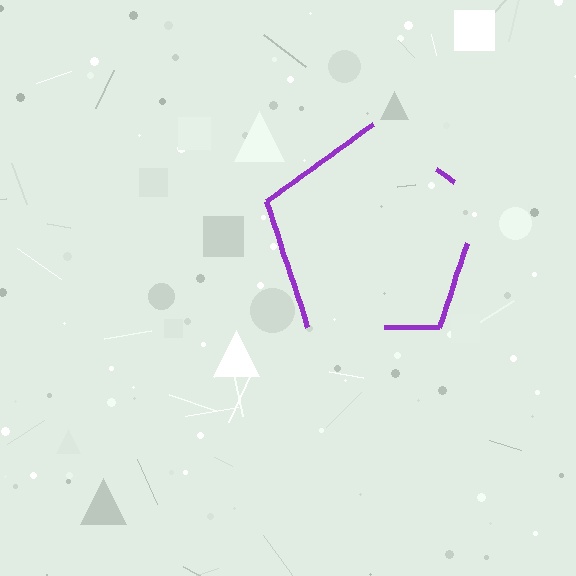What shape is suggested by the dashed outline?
The dashed outline suggests a pentagon.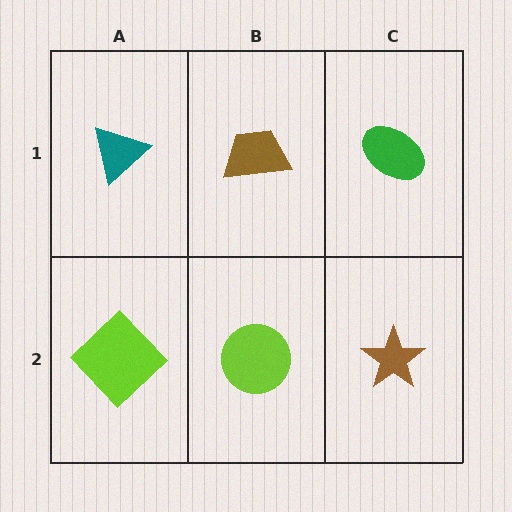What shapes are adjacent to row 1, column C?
A brown star (row 2, column C), a brown trapezoid (row 1, column B).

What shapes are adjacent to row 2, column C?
A green ellipse (row 1, column C), a lime circle (row 2, column B).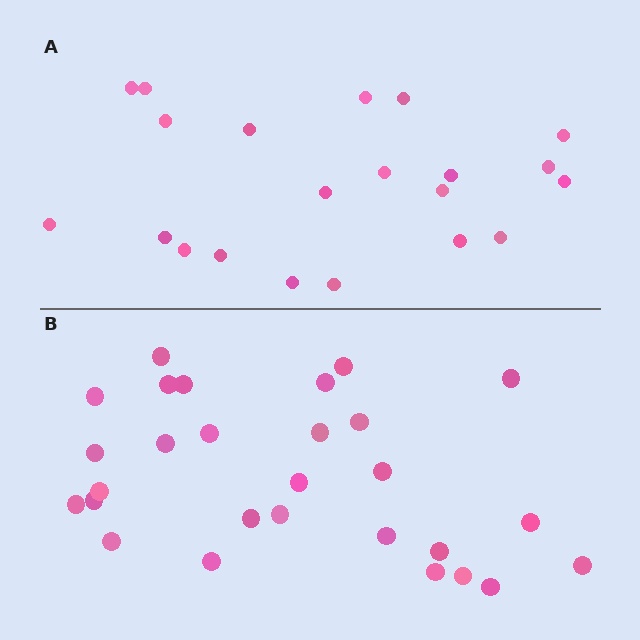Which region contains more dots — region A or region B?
Region B (the bottom region) has more dots.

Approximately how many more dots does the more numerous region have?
Region B has roughly 8 or so more dots than region A.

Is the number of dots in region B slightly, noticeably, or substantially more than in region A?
Region B has noticeably more, but not dramatically so. The ratio is roughly 1.3 to 1.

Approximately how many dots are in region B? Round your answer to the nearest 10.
About 30 dots. (The exact count is 28, which rounds to 30.)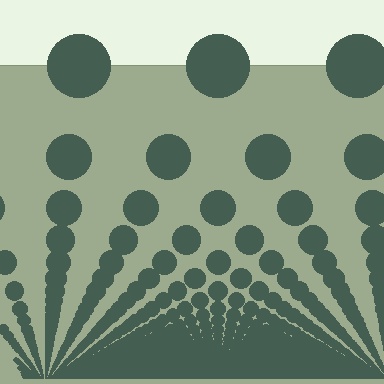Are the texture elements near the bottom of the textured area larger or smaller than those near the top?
Smaller. The gradient is inverted — elements near the bottom are smaller and denser.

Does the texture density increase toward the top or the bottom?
Density increases toward the bottom.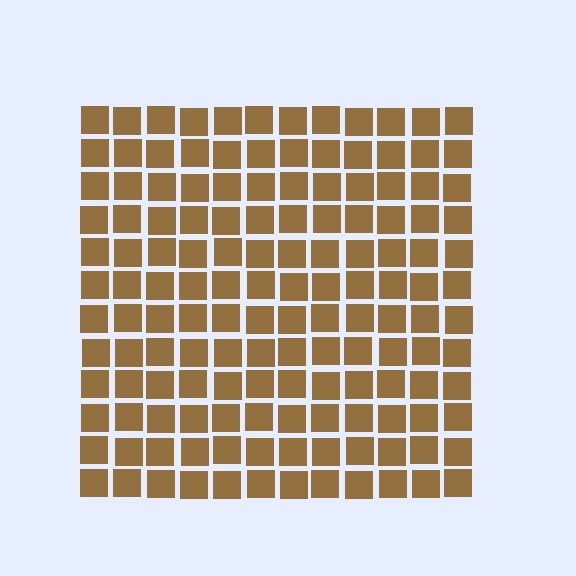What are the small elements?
The small elements are squares.